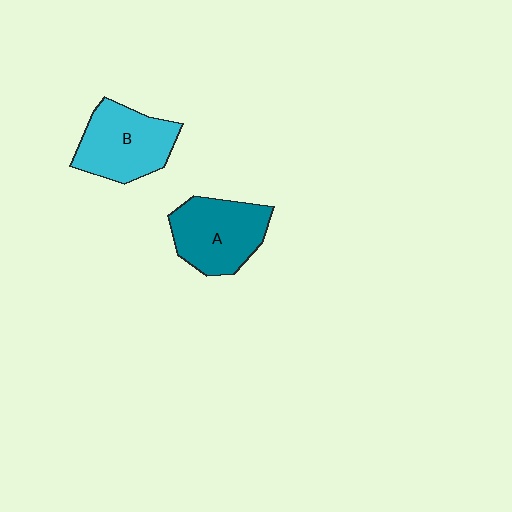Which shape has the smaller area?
Shape A (teal).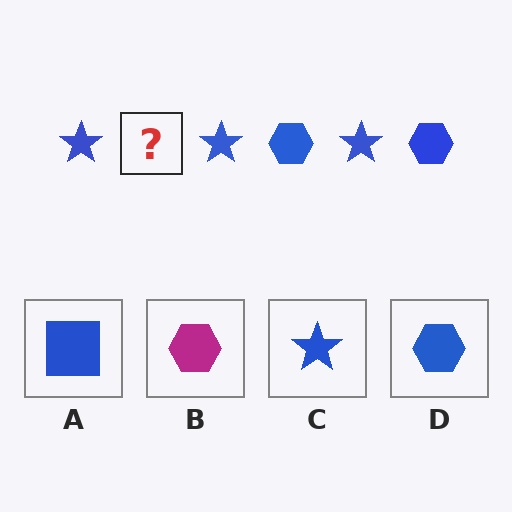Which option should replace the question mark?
Option D.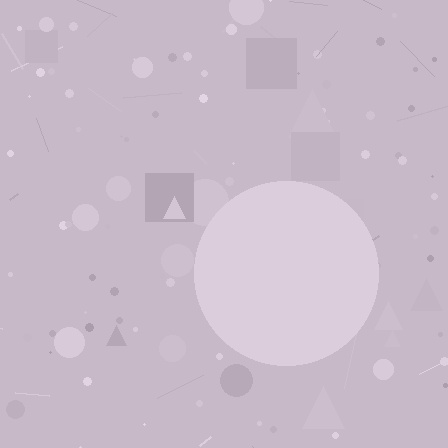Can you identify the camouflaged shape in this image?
The camouflaged shape is a circle.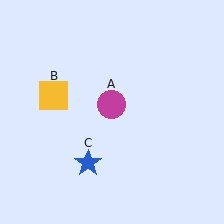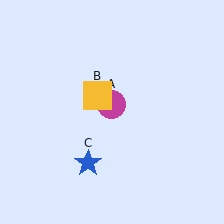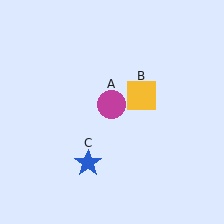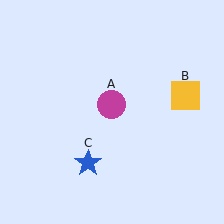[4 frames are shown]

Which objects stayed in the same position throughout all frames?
Magenta circle (object A) and blue star (object C) remained stationary.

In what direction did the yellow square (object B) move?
The yellow square (object B) moved right.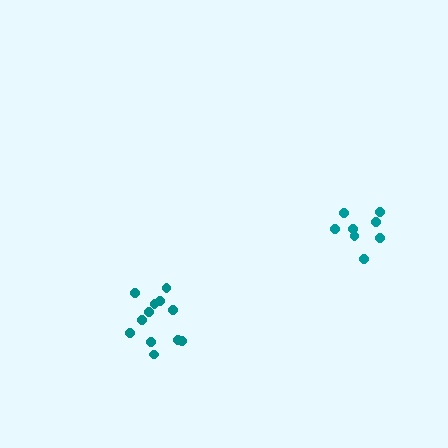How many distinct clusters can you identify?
There are 2 distinct clusters.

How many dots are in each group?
Group 1: 12 dots, Group 2: 8 dots (20 total).